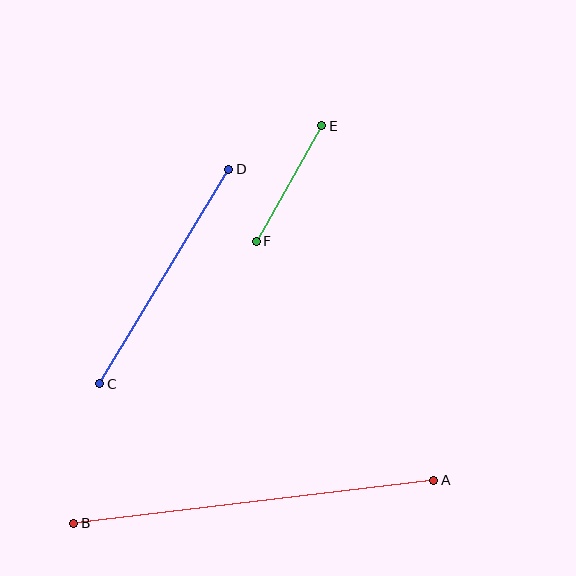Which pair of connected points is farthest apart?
Points A and B are farthest apart.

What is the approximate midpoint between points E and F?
The midpoint is at approximately (289, 184) pixels.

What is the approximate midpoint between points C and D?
The midpoint is at approximately (164, 276) pixels.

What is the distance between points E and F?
The distance is approximately 133 pixels.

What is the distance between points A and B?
The distance is approximately 362 pixels.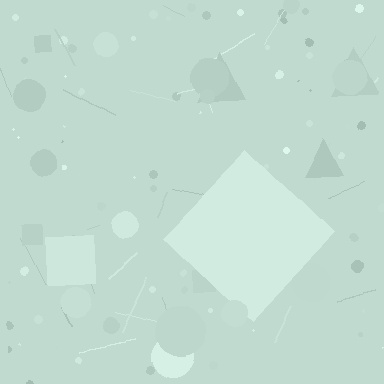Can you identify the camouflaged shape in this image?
The camouflaged shape is a diamond.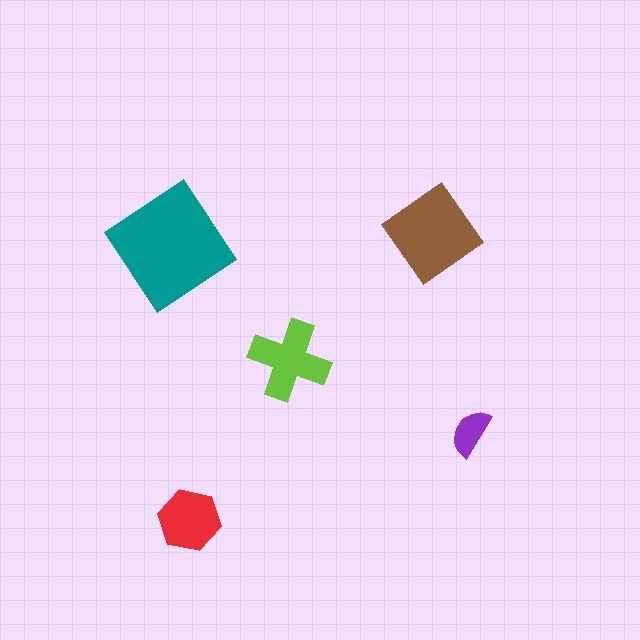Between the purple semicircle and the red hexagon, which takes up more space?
The red hexagon.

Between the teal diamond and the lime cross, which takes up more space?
The teal diamond.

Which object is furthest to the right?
The purple semicircle is rightmost.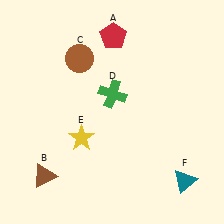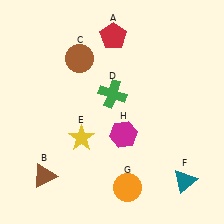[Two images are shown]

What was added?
An orange circle (G), a magenta hexagon (H) were added in Image 2.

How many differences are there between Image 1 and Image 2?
There are 2 differences between the two images.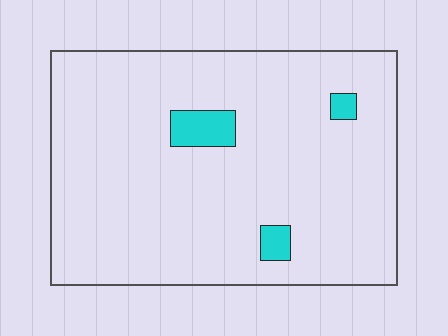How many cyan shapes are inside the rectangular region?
3.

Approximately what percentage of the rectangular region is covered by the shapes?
Approximately 5%.